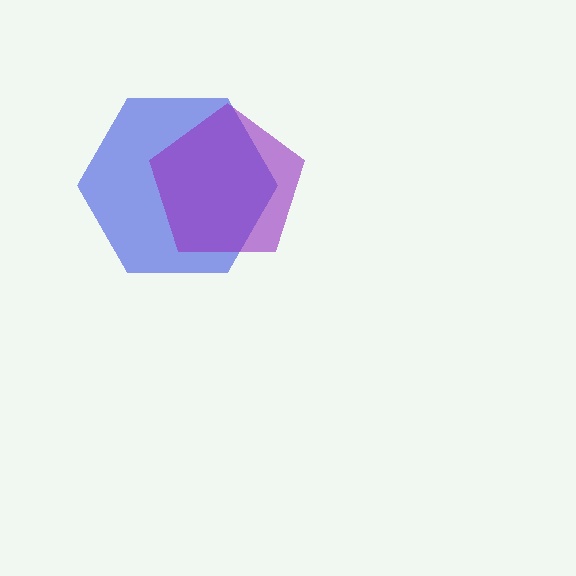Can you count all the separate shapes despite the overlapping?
Yes, there are 2 separate shapes.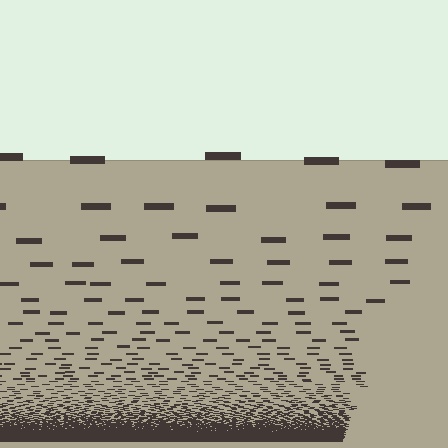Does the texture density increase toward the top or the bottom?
Density increases toward the bottom.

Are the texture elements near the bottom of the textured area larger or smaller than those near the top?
Smaller. The gradient is inverted — elements near the bottom are smaller and denser.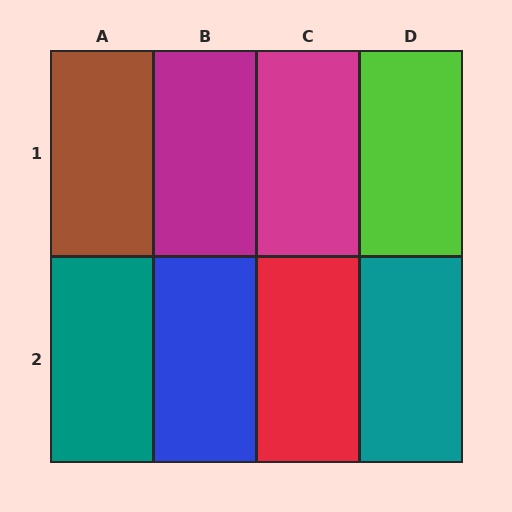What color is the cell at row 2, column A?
Teal.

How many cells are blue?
1 cell is blue.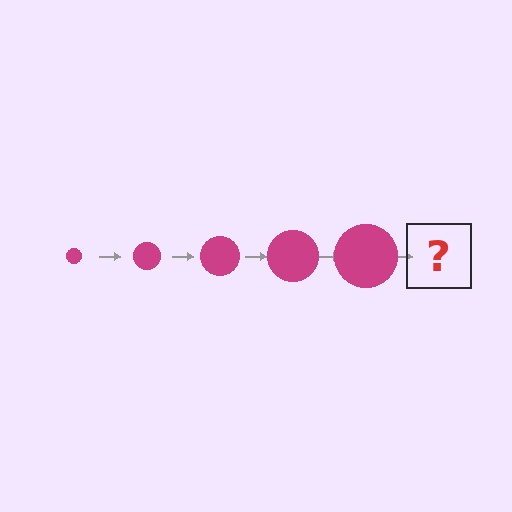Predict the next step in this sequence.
The next step is a magenta circle, larger than the previous one.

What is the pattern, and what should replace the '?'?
The pattern is that the circle gets progressively larger each step. The '?' should be a magenta circle, larger than the previous one.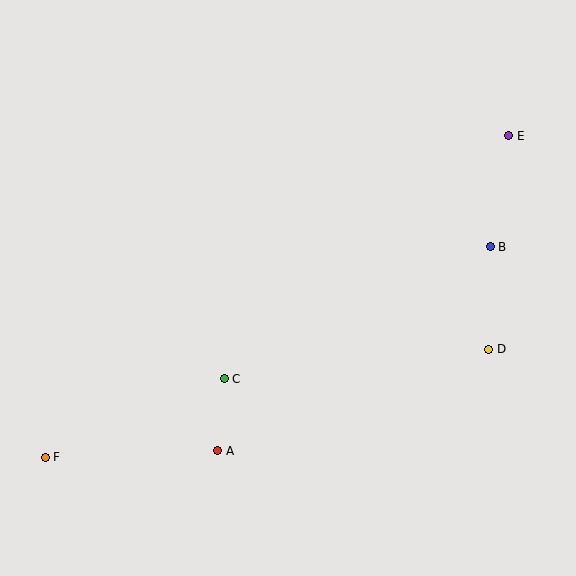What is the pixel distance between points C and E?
The distance between C and E is 374 pixels.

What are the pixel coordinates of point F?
Point F is at (45, 457).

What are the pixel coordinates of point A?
Point A is at (218, 451).